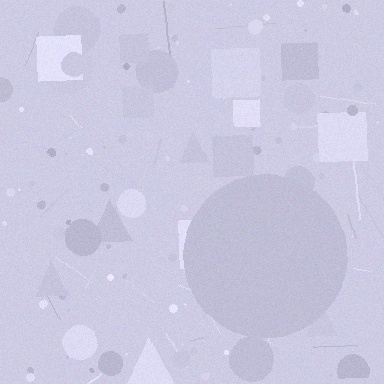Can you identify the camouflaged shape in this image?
The camouflaged shape is a circle.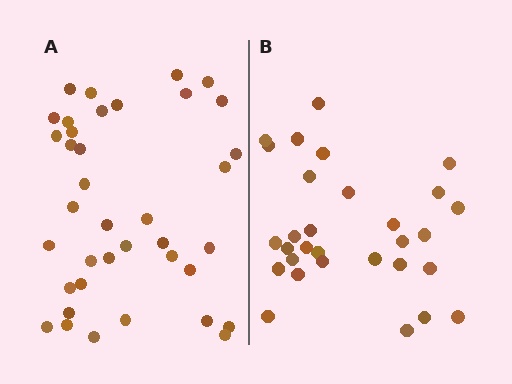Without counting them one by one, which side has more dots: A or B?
Region A (the left region) has more dots.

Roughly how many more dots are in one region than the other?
Region A has roughly 8 or so more dots than region B.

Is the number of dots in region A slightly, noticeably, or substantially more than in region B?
Region A has noticeably more, but not dramatically so. The ratio is roughly 1.3 to 1.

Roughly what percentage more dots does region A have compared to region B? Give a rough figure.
About 25% more.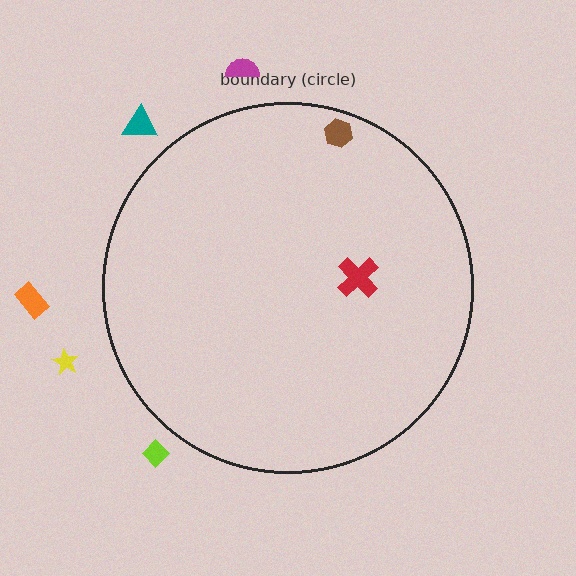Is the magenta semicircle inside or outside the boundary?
Outside.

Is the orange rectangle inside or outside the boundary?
Outside.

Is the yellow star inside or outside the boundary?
Outside.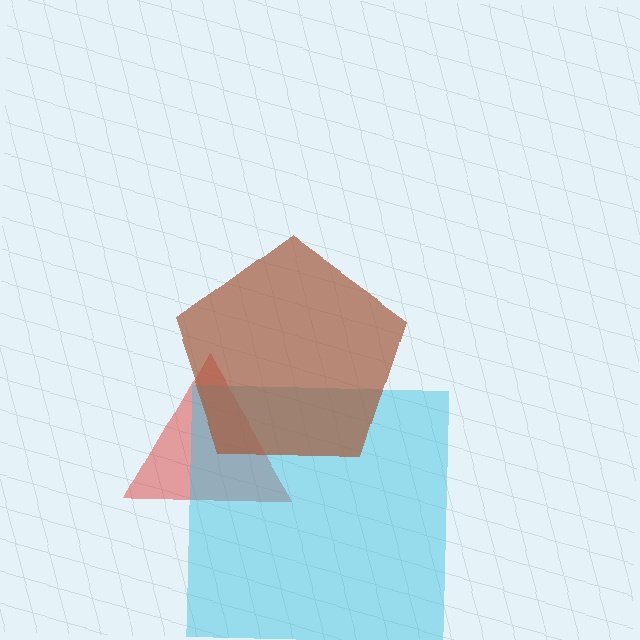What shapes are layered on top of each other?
The layered shapes are: a red triangle, a cyan square, a brown pentagon.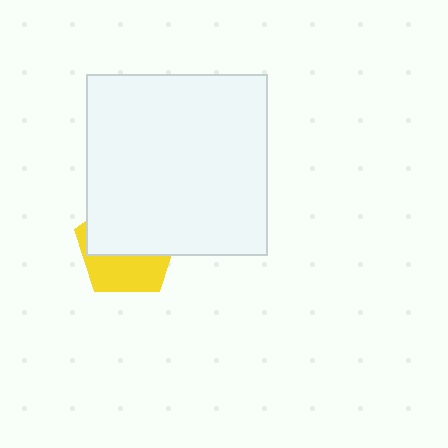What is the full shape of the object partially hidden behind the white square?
The partially hidden object is a yellow pentagon.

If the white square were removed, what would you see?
You would see the complete yellow pentagon.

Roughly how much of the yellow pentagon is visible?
A small part of it is visible (roughly 41%).